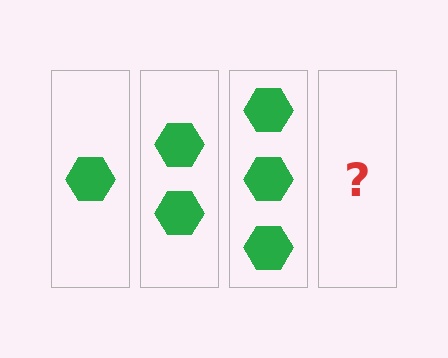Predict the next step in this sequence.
The next step is 4 hexagons.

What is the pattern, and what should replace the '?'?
The pattern is that each step adds one more hexagon. The '?' should be 4 hexagons.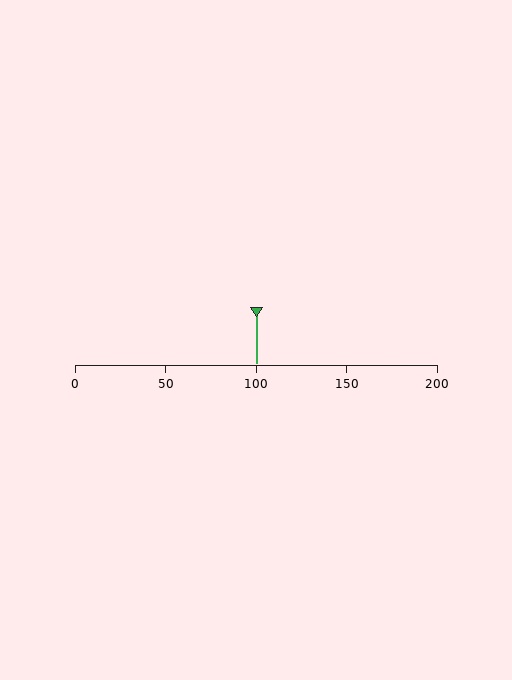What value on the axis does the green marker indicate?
The marker indicates approximately 100.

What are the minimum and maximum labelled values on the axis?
The axis runs from 0 to 200.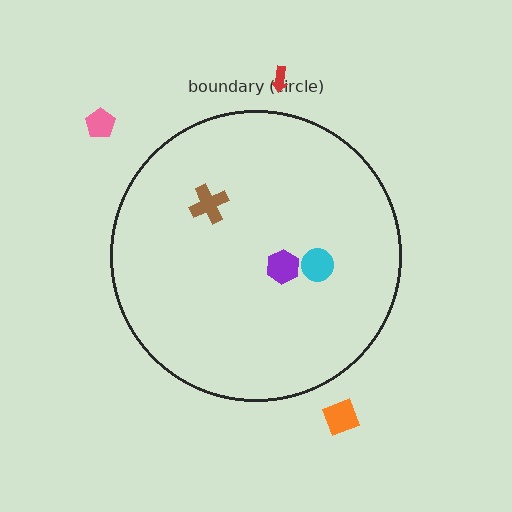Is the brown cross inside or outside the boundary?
Inside.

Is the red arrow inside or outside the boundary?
Outside.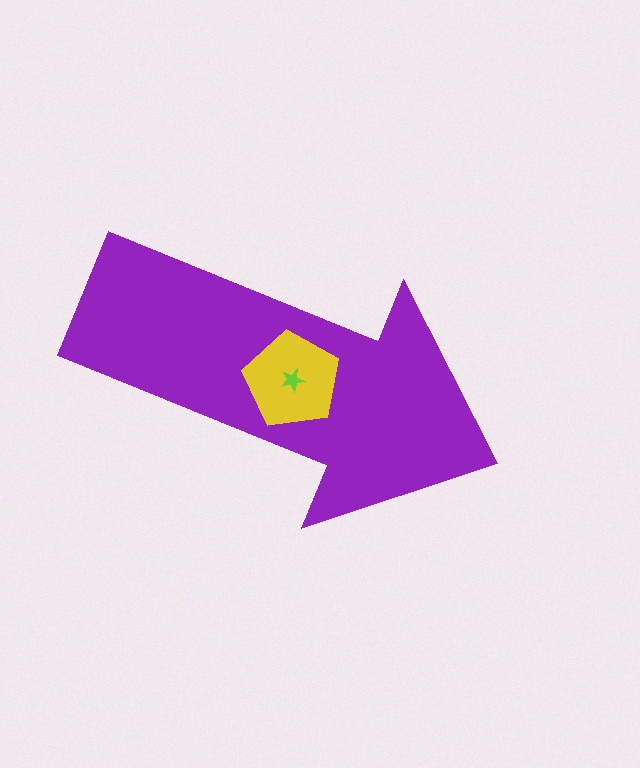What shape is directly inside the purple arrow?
The yellow pentagon.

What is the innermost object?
The lime star.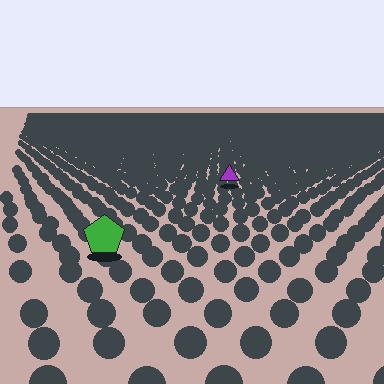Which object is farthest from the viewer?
The purple triangle is farthest from the viewer. It appears smaller and the ground texture around it is denser.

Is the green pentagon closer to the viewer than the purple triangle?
Yes. The green pentagon is closer — you can tell from the texture gradient: the ground texture is coarser near it.